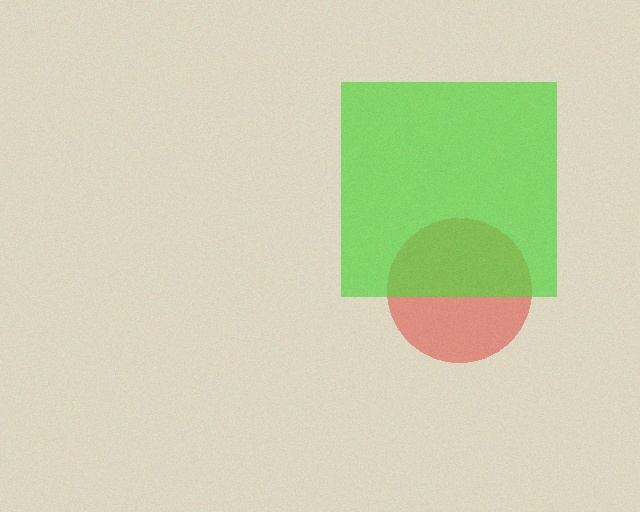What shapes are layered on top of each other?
The layered shapes are: a red circle, a lime square.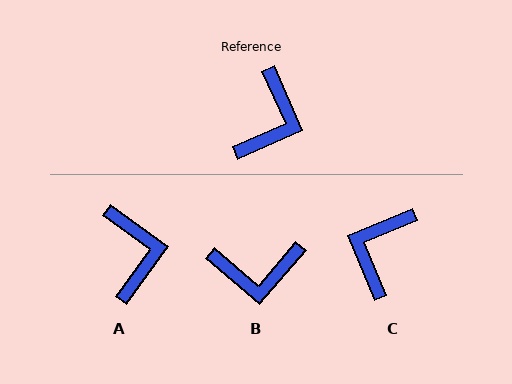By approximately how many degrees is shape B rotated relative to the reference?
Approximately 65 degrees clockwise.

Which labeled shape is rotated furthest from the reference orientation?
C, about 178 degrees away.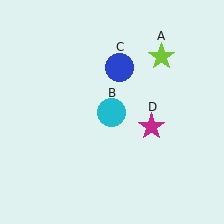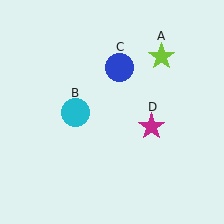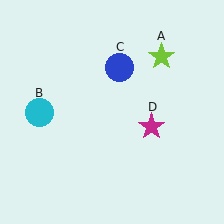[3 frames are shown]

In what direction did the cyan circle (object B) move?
The cyan circle (object B) moved left.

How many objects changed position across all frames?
1 object changed position: cyan circle (object B).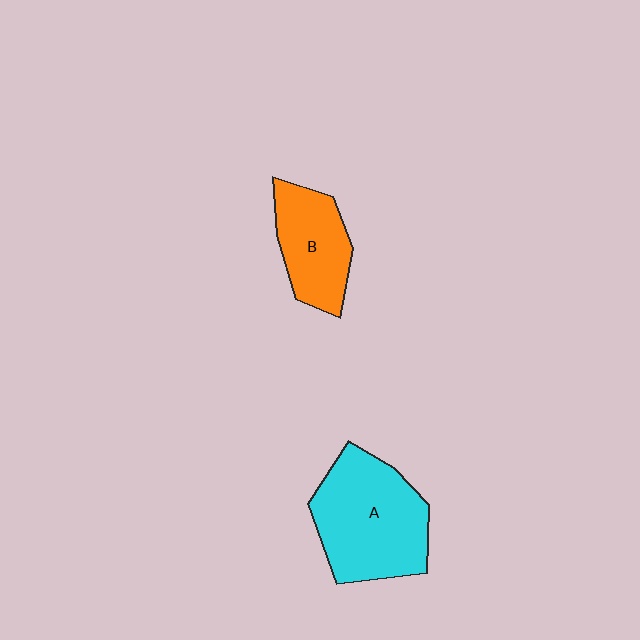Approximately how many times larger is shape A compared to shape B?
Approximately 1.6 times.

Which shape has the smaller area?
Shape B (orange).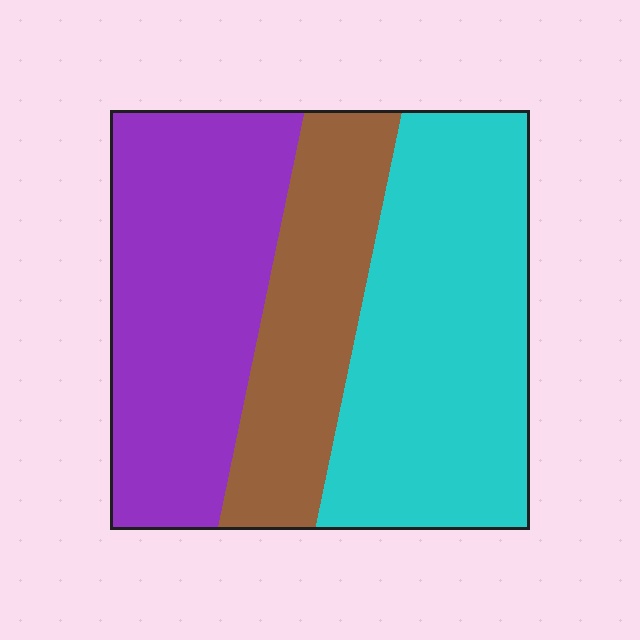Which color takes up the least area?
Brown, at roughly 25%.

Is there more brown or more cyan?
Cyan.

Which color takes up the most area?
Cyan, at roughly 40%.